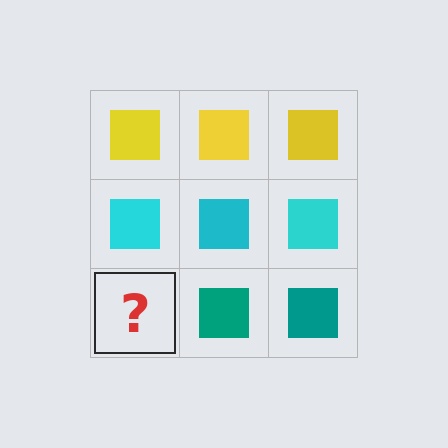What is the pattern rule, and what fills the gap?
The rule is that each row has a consistent color. The gap should be filled with a teal square.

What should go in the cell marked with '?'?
The missing cell should contain a teal square.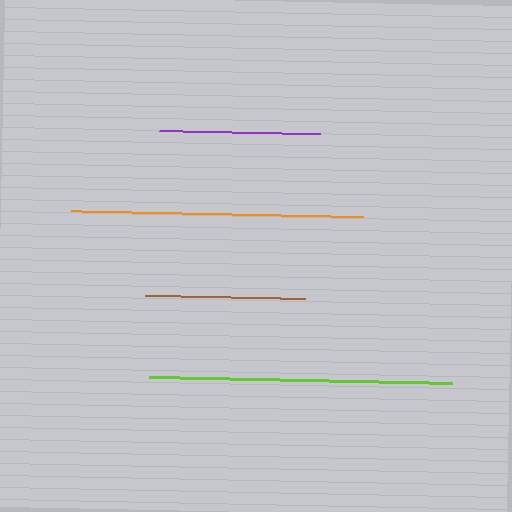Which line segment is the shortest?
The brown line is the shortest at approximately 160 pixels.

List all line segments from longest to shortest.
From longest to shortest: lime, orange, purple, brown.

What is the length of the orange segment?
The orange segment is approximately 292 pixels long.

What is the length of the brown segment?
The brown segment is approximately 160 pixels long.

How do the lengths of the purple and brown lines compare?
The purple and brown lines are approximately the same length.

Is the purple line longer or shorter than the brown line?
The purple line is longer than the brown line.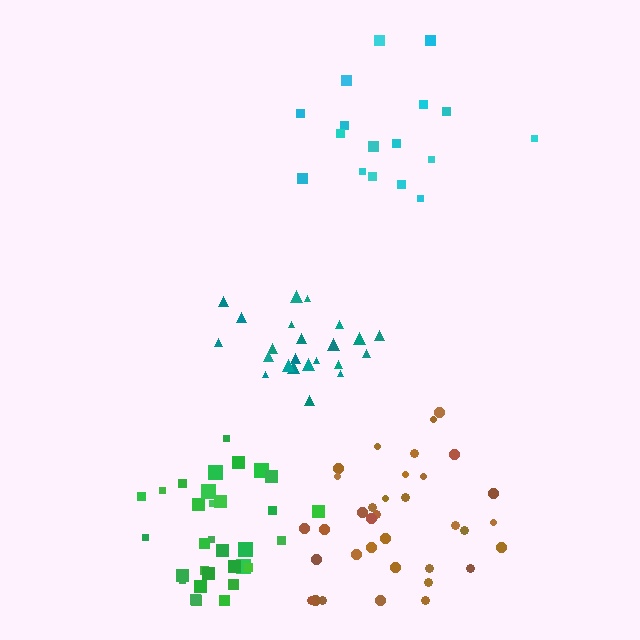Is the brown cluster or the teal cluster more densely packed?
Teal.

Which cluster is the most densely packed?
Teal.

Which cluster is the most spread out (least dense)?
Cyan.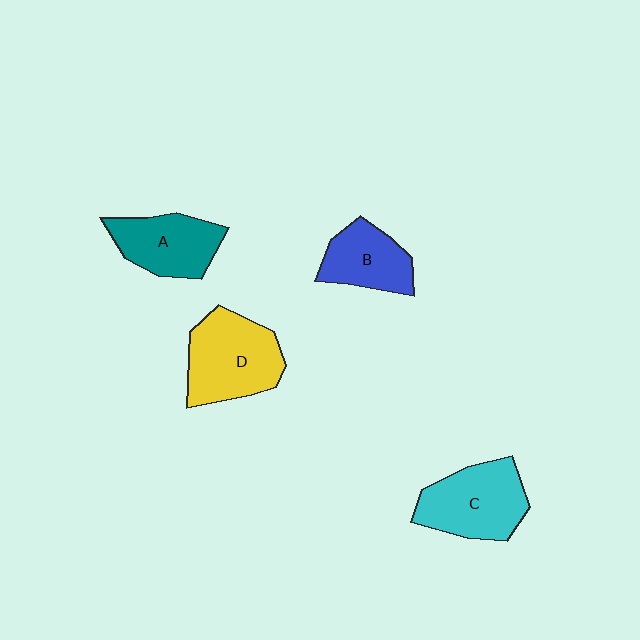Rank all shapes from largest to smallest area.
From largest to smallest: D (yellow), C (cyan), A (teal), B (blue).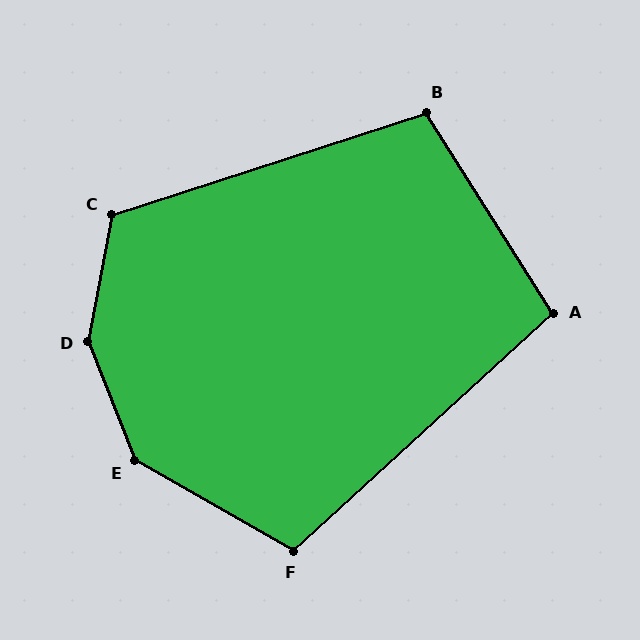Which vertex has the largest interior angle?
D, at approximately 148 degrees.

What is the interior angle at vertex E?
Approximately 141 degrees (obtuse).